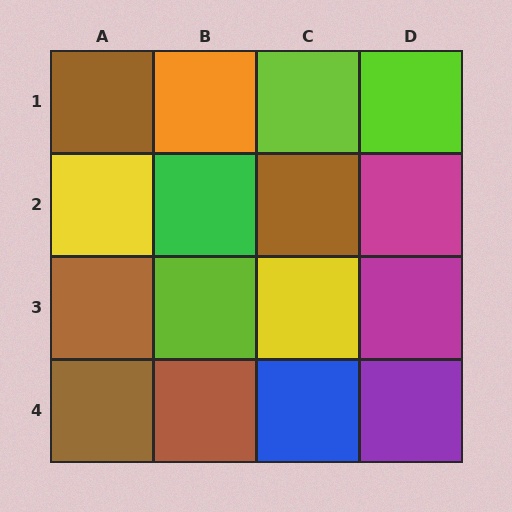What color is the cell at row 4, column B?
Brown.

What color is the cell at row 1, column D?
Lime.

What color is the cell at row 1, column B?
Orange.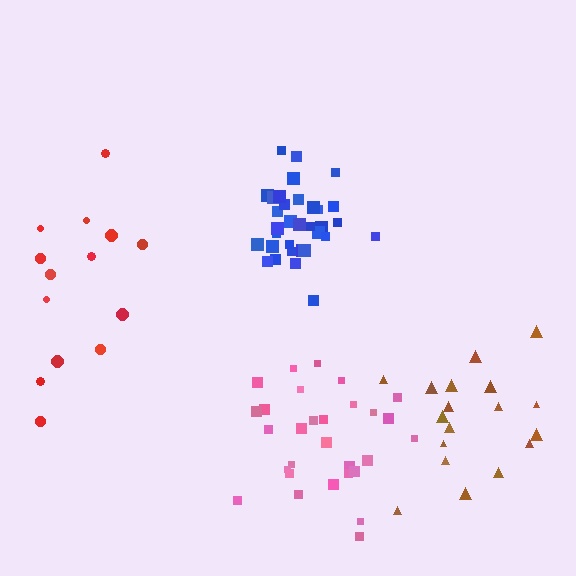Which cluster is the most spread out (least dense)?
Red.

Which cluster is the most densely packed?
Blue.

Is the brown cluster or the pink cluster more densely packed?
Pink.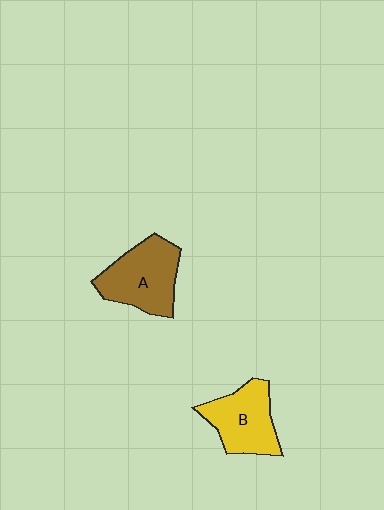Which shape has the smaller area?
Shape B (yellow).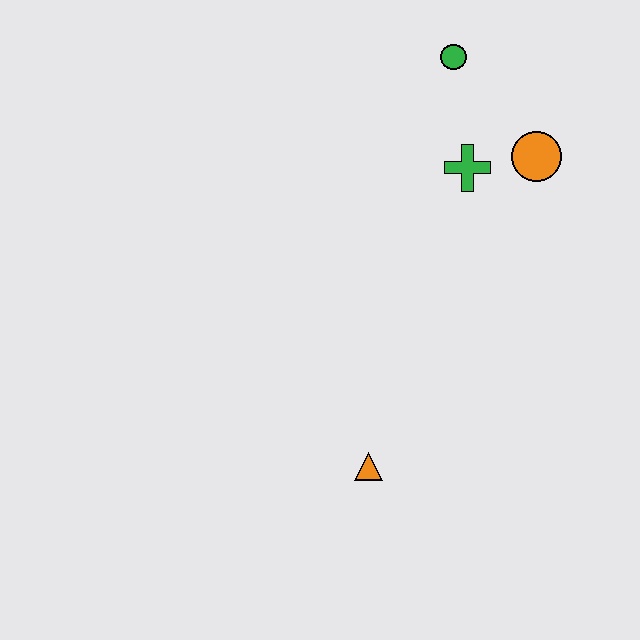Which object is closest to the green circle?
The green cross is closest to the green circle.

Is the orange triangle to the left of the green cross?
Yes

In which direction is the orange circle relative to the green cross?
The orange circle is to the right of the green cross.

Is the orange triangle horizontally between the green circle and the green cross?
No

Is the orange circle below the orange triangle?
No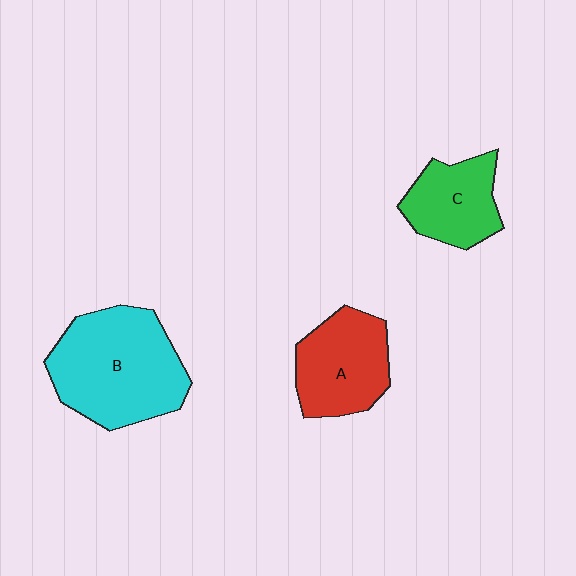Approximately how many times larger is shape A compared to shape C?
Approximately 1.2 times.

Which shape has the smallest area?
Shape C (green).